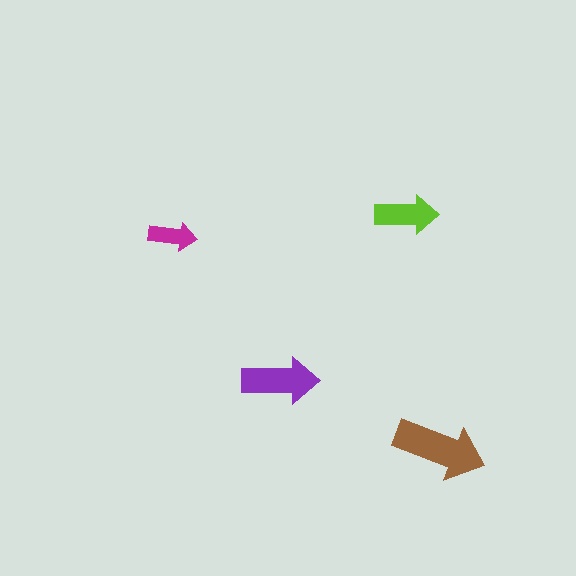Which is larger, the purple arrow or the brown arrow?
The brown one.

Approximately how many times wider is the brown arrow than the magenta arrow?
About 2 times wider.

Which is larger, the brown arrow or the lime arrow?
The brown one.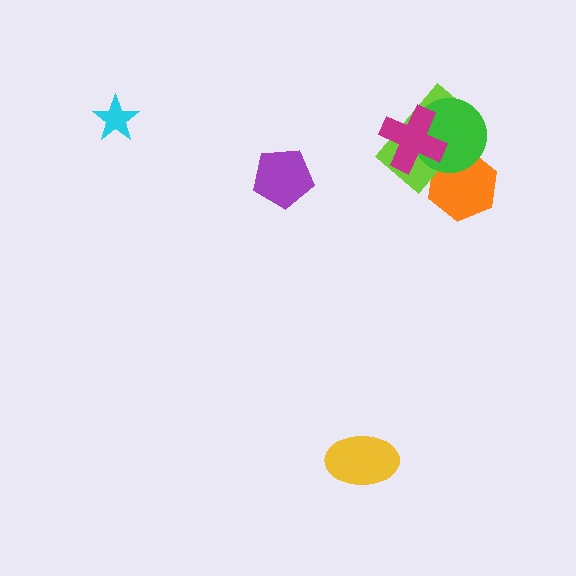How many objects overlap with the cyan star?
0 objects overlap with the cyan star.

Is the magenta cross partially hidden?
No, no other shape covers it.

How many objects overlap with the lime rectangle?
3 objects overlap with the lime rectangle.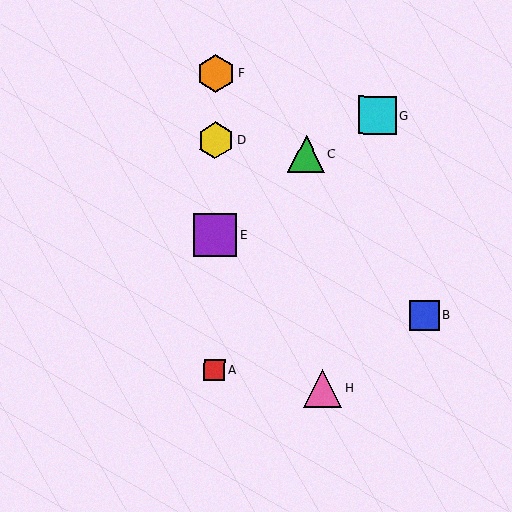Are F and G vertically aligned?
No, F is at x≈216 and G is at x≈377.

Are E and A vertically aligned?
Yes, both are at x≈215.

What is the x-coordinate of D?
Object D is at x≈215.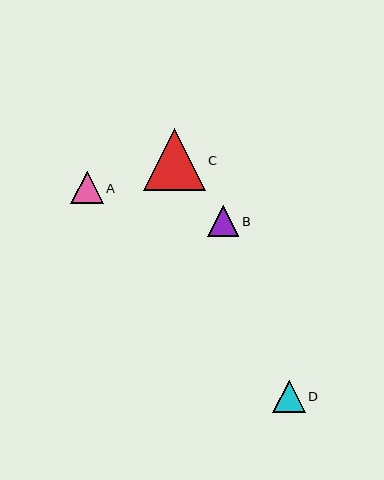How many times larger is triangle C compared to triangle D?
Triangle C is approximately 1.9 times the size of triangle D.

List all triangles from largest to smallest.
From largest to smallest: C, A, D, B.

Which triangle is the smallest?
Triangle B is the smallest with a size of approximately 31 pixels.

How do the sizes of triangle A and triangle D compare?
Triangle A and triangle D are approximately the same size.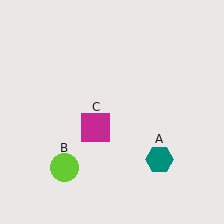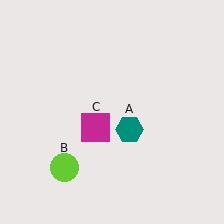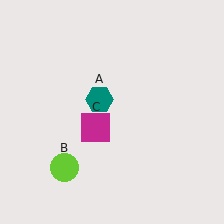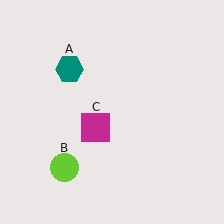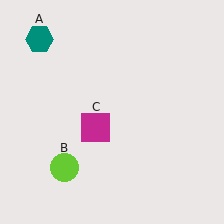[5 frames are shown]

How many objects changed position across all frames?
1 object changed position: teal hexagon (object A).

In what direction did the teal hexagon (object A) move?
The teal hexagon (object A) moved up and to the left.